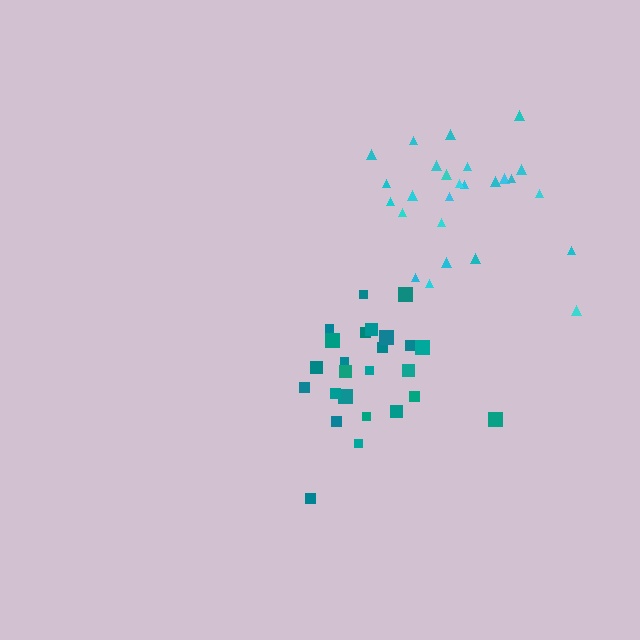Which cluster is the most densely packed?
Teal.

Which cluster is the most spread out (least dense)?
Cyan.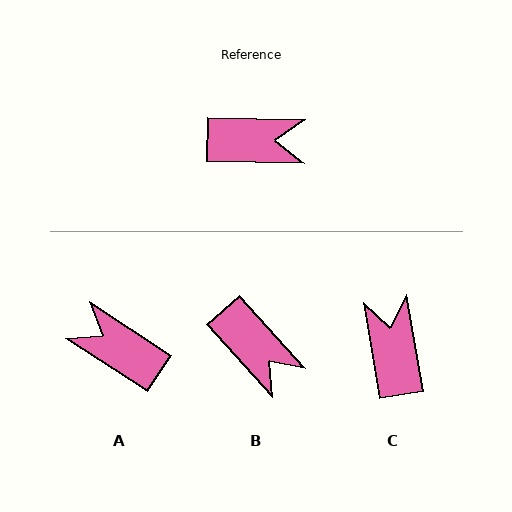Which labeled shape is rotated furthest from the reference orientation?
A, about 147 degrees away.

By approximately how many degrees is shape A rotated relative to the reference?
Approximately 147 degrees counter-clockwise.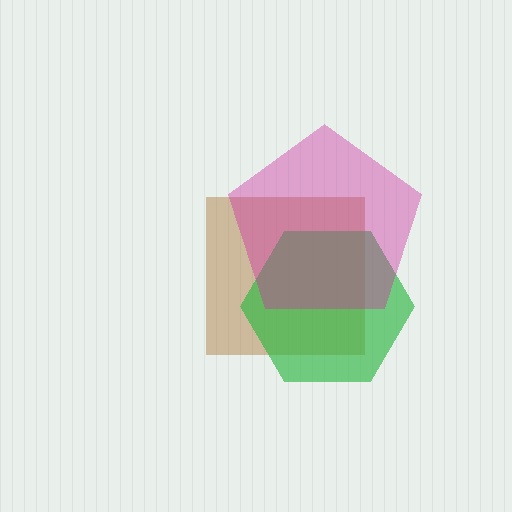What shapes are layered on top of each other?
The layered shapes are: a brown square, a green hexagon, a magenta pentagon.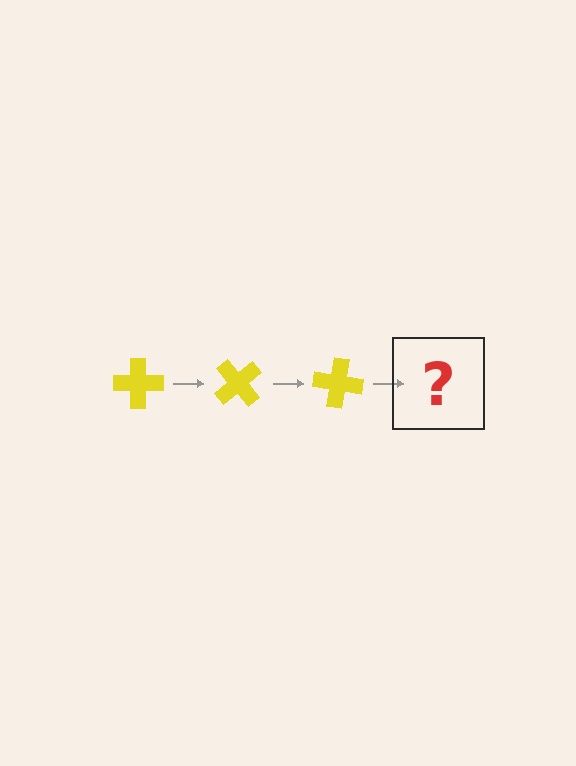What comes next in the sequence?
The next element should be a yellow cross rotated 150 degrees.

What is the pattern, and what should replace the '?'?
The pattern is that the cross rotates 50 degrees each step. The '?' should be a yellow cross rotated 150 degrees.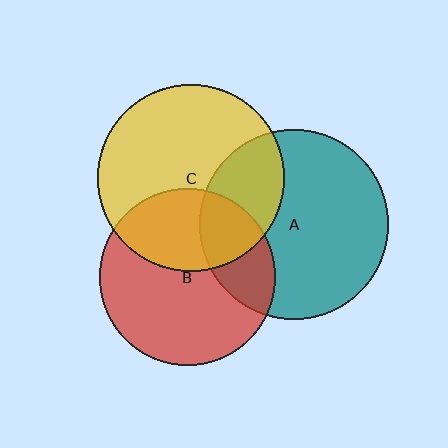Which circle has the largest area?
Circle A (teal).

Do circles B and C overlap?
Yes.